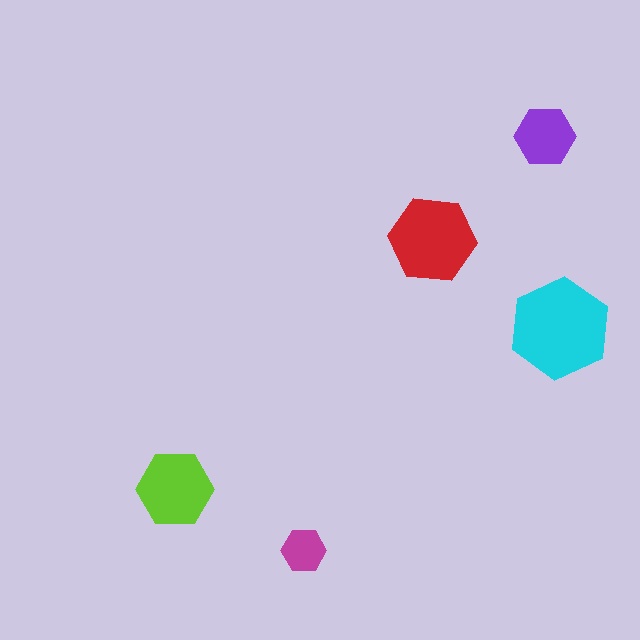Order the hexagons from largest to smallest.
the cyan one, the red one, the lime one, the purple one, the magenta one.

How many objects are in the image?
There are 5 objects in the image.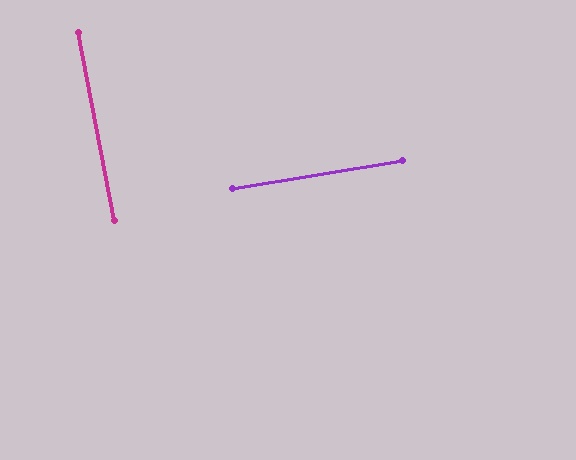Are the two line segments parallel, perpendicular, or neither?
Perpendicular — they meet at approximately 89°.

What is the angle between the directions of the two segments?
Approximately 89 degrees.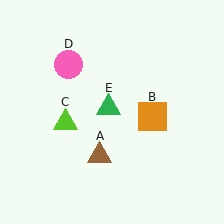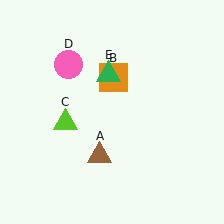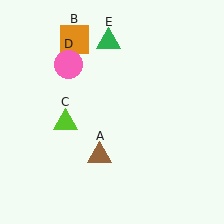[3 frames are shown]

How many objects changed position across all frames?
2 objects changed position: orange square (object B), green triangle (object E).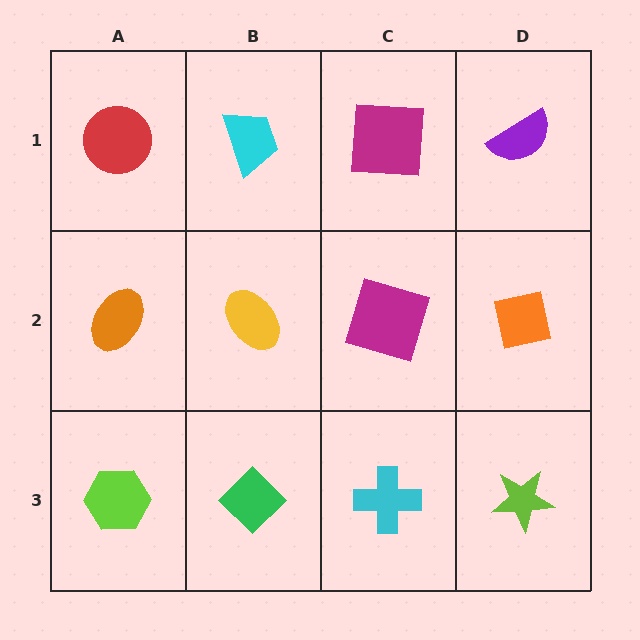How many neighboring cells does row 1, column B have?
3.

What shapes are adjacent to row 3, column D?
An orange square (row 2, column D), a cyan cross (row 3, column C).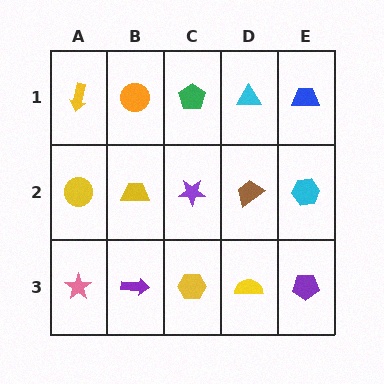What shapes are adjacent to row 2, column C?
A green pentagon (row 1, column C), a yellow hexagon (row 3, column C), a yellow trapezoid (row 2, column B), a brown trapezoid (row 2, column D).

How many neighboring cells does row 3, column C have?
3.